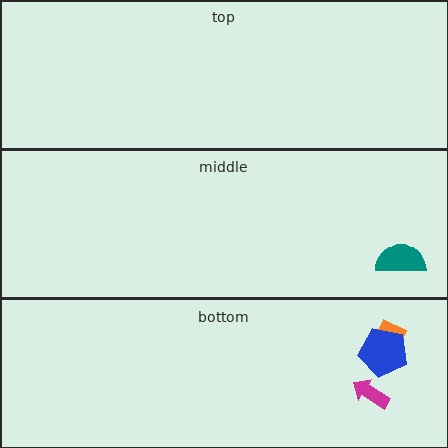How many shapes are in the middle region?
1.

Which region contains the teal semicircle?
The middle region.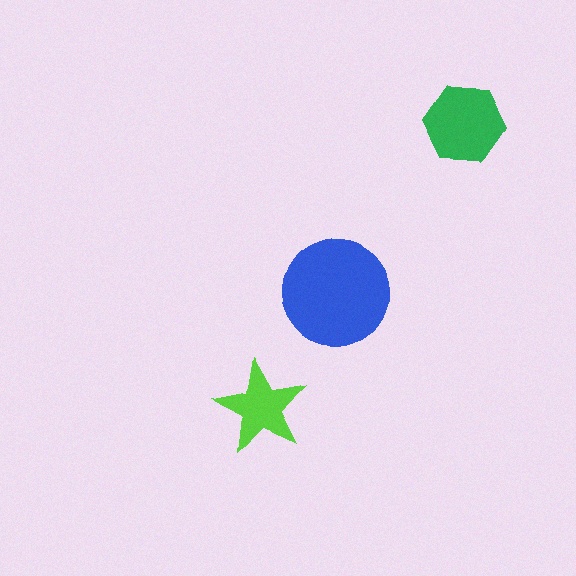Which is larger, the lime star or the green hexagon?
The green hexagon.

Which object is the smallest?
The lime star.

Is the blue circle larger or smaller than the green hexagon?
Larger.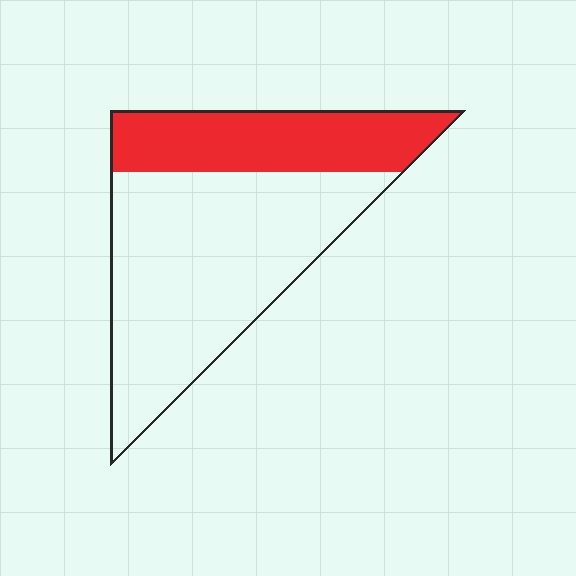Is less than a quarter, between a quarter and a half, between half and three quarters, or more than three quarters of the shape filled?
Between a quarter and a half.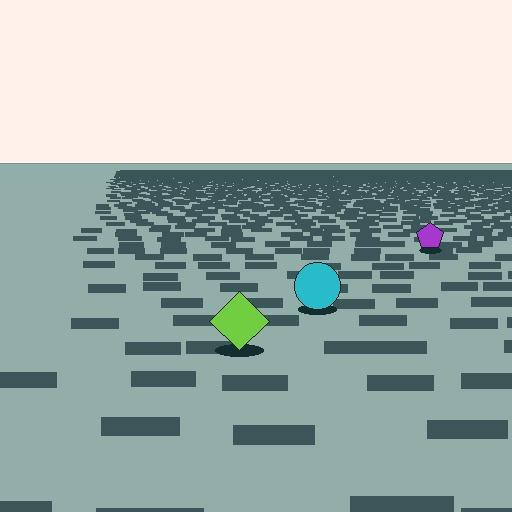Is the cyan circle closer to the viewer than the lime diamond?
No. The lime diamond is closer — you can tell from the texture gradient: the ground texture is coarser near it.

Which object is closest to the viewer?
The lime diamond is closest. The texture marks near it are larger and more spread out.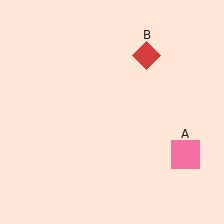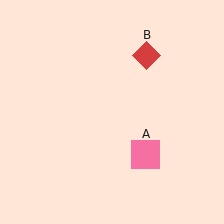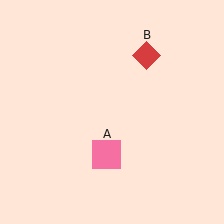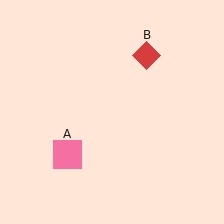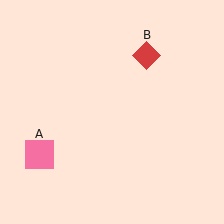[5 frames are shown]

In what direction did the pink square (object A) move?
The pink square (object A) moved left.